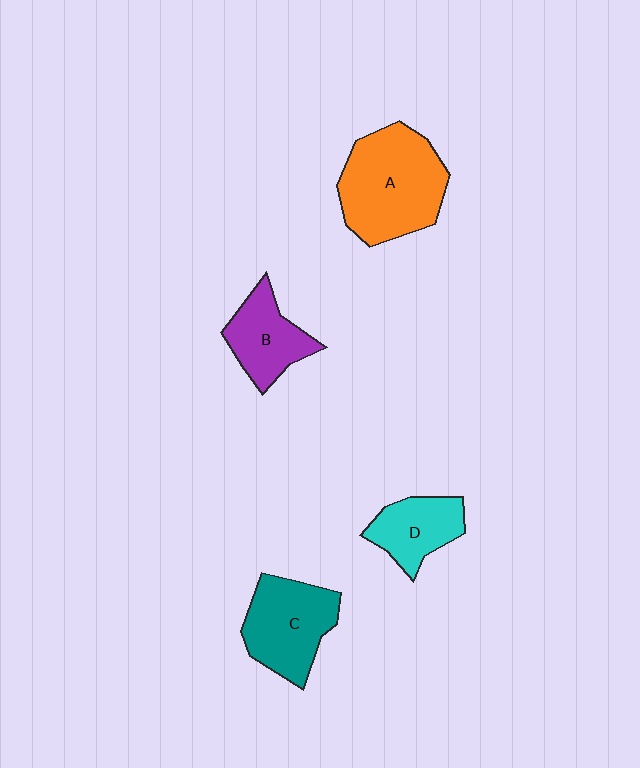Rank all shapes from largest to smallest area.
From largest to smallest: A (orange), C (teal), B (purple), D (cyan).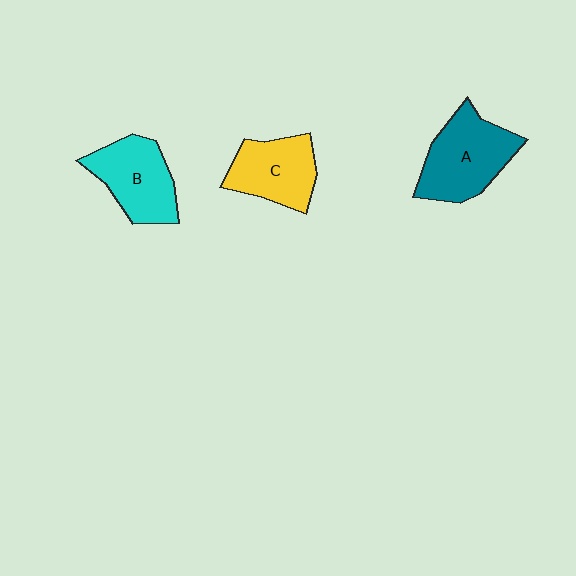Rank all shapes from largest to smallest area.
From largest to smallest: A (teal), B (cyan), C (yellow).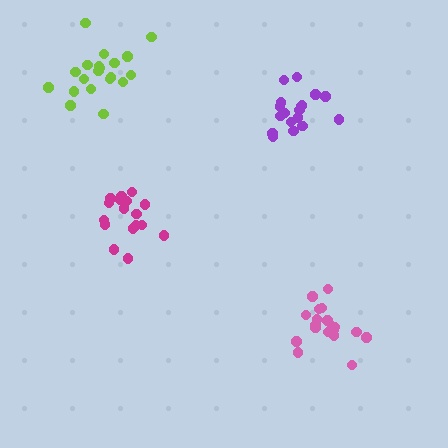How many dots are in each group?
Group 1: 17 dots, Group 2: 18 dots, Group 3: 19 dots, Group 4: 20 dots (74 total).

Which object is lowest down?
The pink cluster is bottommost.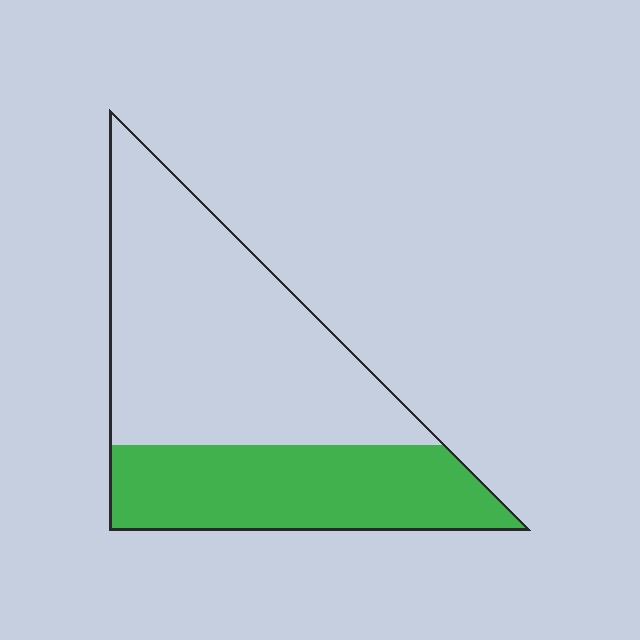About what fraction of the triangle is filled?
About three eighths (3/8).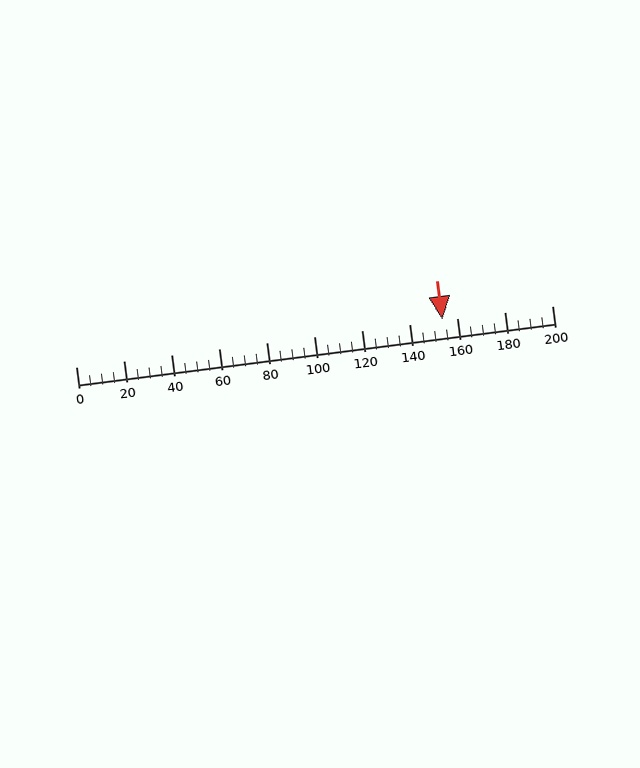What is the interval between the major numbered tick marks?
The major tick marks are spaced 20 units apart.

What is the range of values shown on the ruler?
The ruler shows values from 0 to 200.